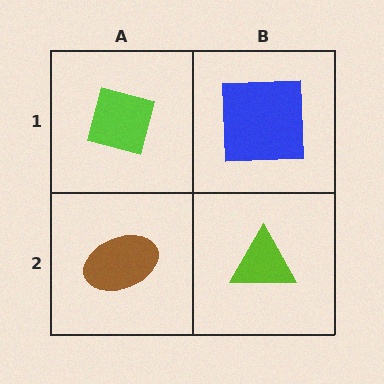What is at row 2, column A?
A brown ellipse.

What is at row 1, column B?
A blue square.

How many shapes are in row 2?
2 shapes.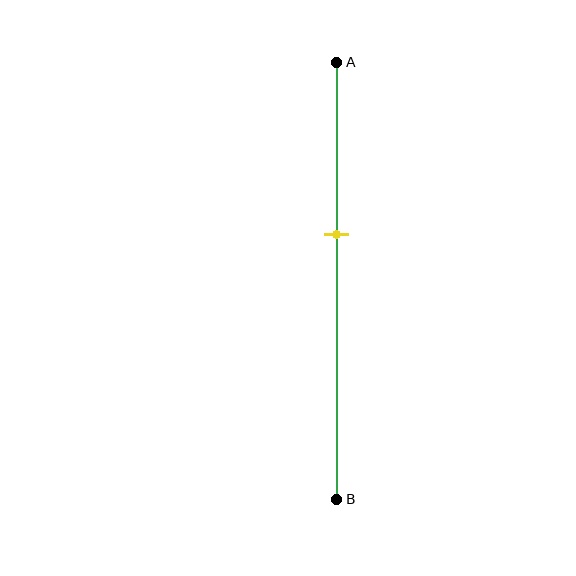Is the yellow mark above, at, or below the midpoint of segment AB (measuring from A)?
The yellow mark is above the midpoint of segment AB.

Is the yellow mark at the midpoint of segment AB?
No, the mark is at about 40% from A, not at the 50% midpoint.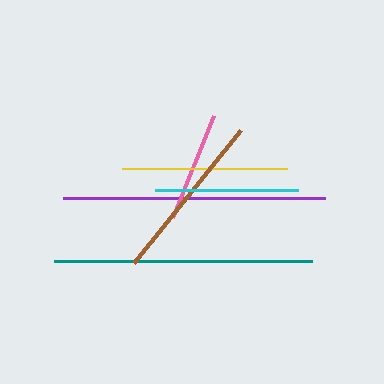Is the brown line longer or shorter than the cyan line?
The brown line is longer than the cyan line.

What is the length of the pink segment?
The pink segment is approximately 110 pixels long.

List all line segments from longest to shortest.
From longest to shortest: purple, teal, brown, yellow, cyan, pink.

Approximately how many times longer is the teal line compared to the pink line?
The teal line is approximately 2.3 times the length of the pink line.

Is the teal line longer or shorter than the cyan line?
The teal line is longer than the cyan line.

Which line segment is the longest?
The purple line is the longest at approximately 261 pixels.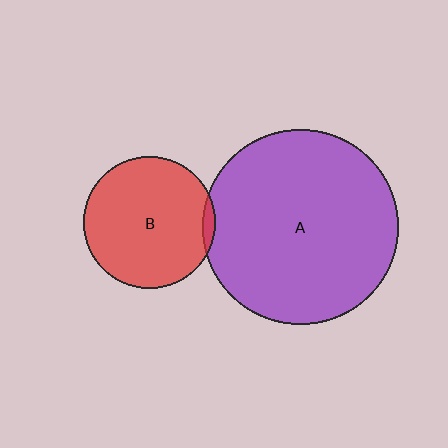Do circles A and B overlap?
Yes.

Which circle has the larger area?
Circle A (purple).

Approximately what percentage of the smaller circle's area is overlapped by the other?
Approximately 5%.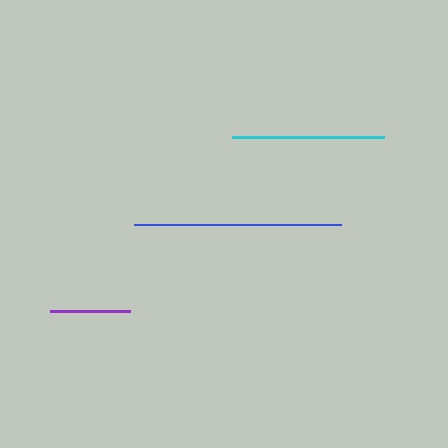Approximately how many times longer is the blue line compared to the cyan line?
The blue line is approximately 1.4 times the length of the cyan line.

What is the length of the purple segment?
The purple segment is approximately 81 pixels long.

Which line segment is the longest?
The blue line is the longest at approximately 207 pixels.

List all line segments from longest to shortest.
From longest to shortest: blue, cyan, purple.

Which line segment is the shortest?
The purple line is the shortest at approximately 81 pixels.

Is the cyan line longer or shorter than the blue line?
The blue line is longer than the cyan line.